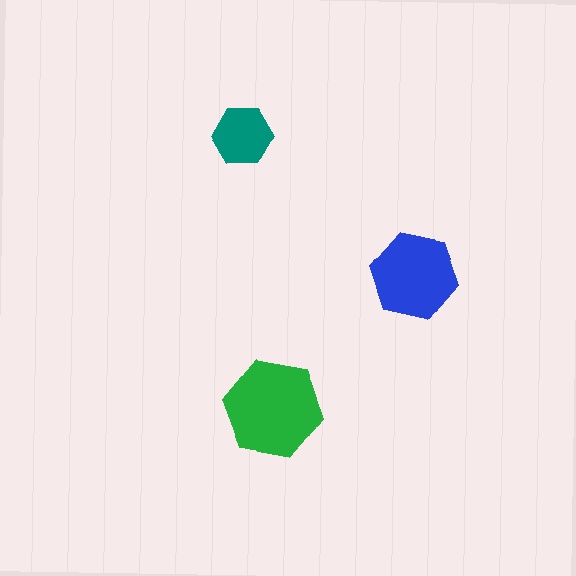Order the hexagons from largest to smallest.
the green one, the blue one, the teal one.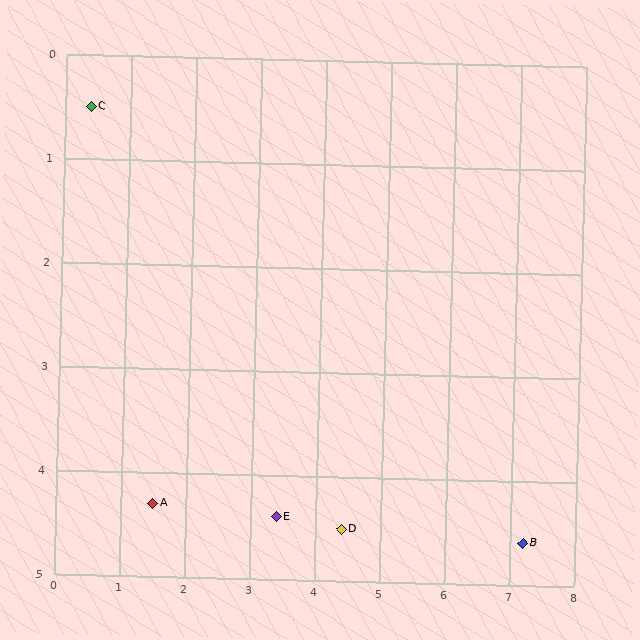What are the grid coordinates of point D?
Point D is at approximately (4.4, 4.5).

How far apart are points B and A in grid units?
Points B and A are about 5.7 grid units apart.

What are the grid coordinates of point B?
Point B is at approximately (7.2, 4.6).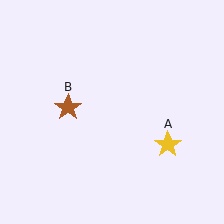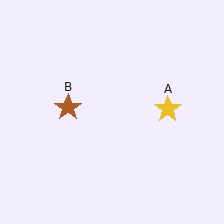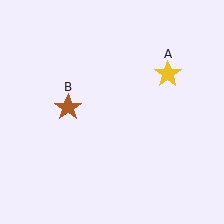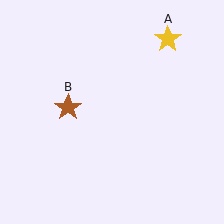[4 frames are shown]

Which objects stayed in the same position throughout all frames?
Brown star (object B) remained stationary.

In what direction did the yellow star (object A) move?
The yellow star (object A) moved up.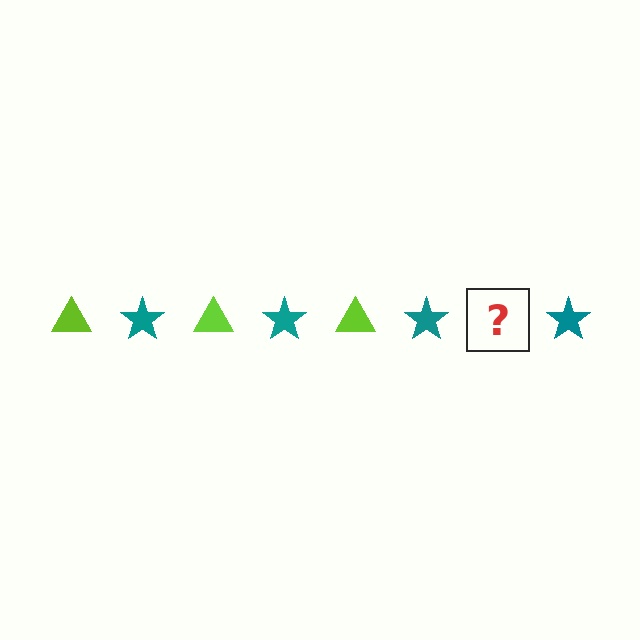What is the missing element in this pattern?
The missing element is a lime triangle.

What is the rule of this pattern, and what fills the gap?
The rule is that the pattern alternates between lime triangle and teal star. The gap should be filled with a lime triangle.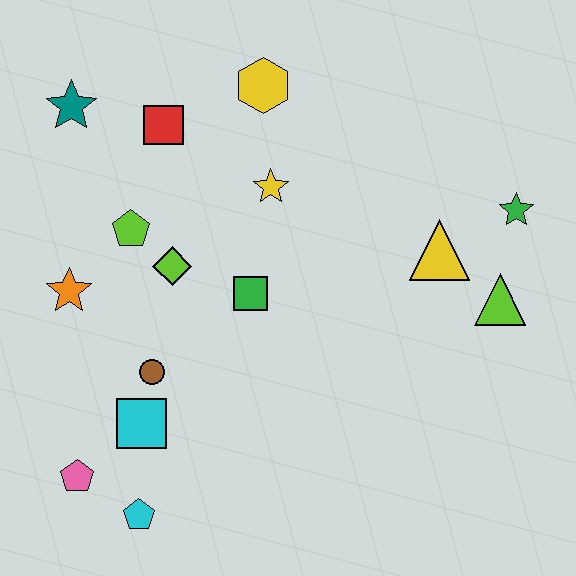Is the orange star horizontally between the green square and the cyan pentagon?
No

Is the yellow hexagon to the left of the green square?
No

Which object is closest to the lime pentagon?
The lime diamond is closest to the lime pentagon.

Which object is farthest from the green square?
The green star is farthest from the green square.